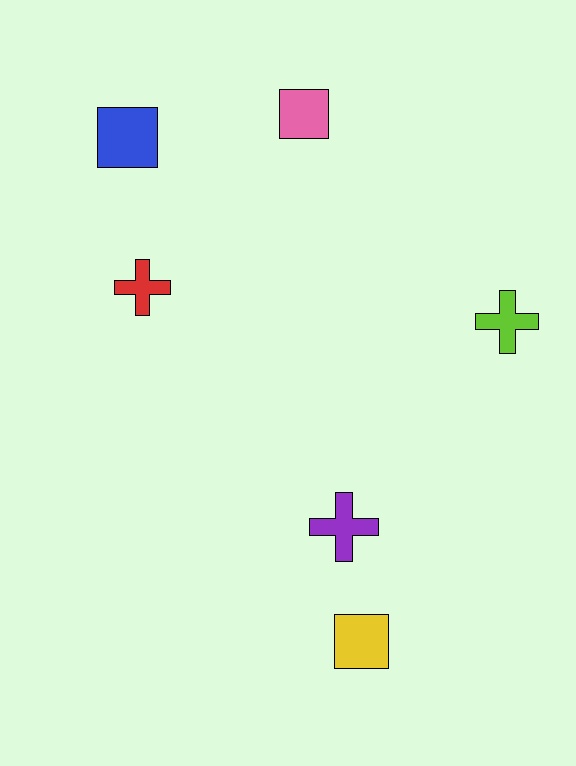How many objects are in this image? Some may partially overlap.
There are 6 objects.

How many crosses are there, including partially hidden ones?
There are 3 crosses.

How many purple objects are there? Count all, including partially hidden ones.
There is 1 purple object.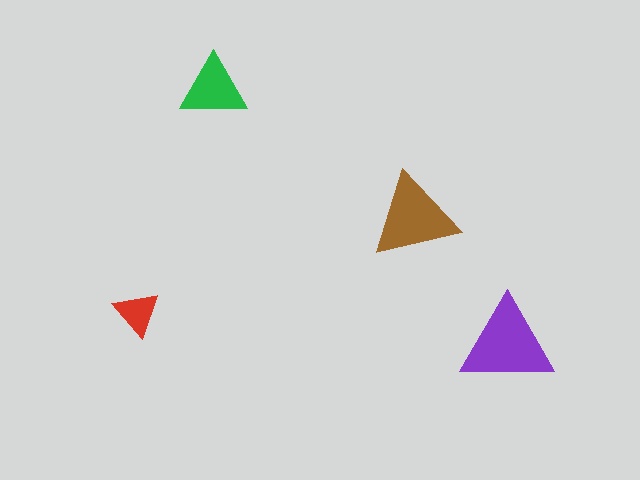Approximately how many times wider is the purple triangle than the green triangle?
About 1.5 times wider.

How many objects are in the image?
There are 4 objects in the image.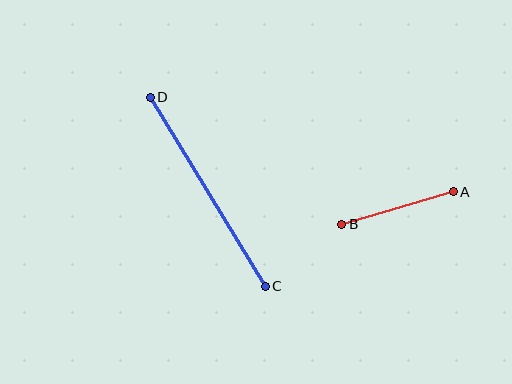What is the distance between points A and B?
The distance is approximately 116 pixels.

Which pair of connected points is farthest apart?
Points C and D are farthest apart.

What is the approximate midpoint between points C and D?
The midpoint is at approximately (208, 192) pixels.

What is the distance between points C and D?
The distance is approximately 222 pixels.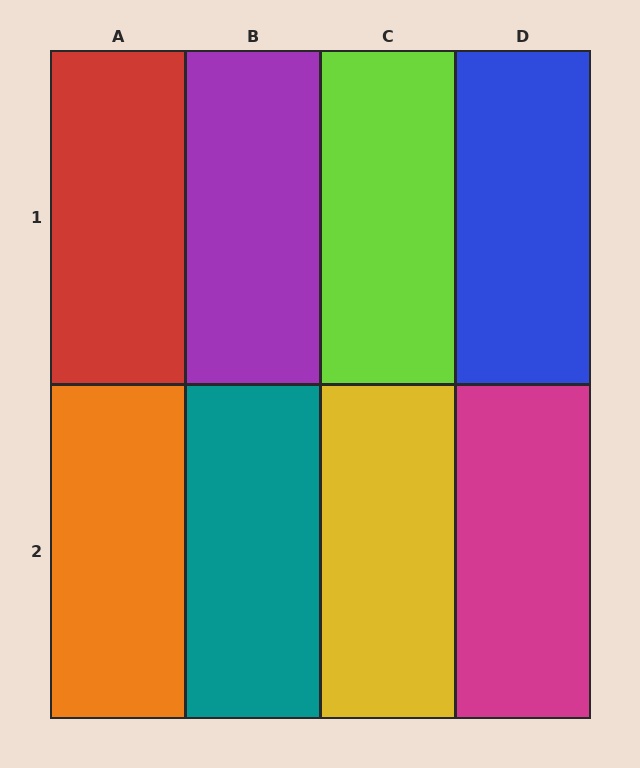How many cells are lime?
1 cell is lime.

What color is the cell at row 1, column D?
Blue.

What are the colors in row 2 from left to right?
Orange, teal, yellow, magenta.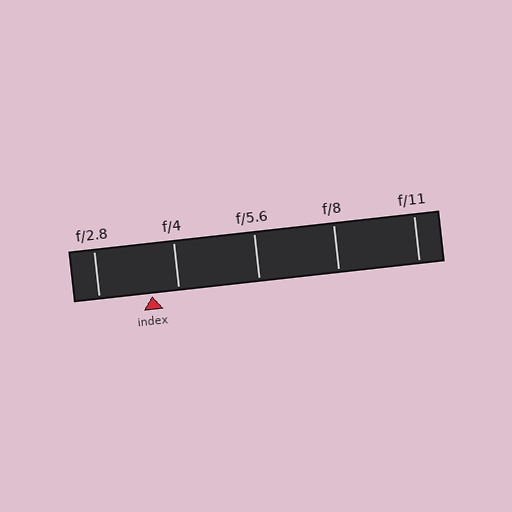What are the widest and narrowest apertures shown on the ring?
The widest aperture shown is f/2.8 and the narrowest is f/11.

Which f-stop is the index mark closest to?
The index mark is closest to f/4.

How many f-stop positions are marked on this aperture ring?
There are 5 f-stop positions marked.